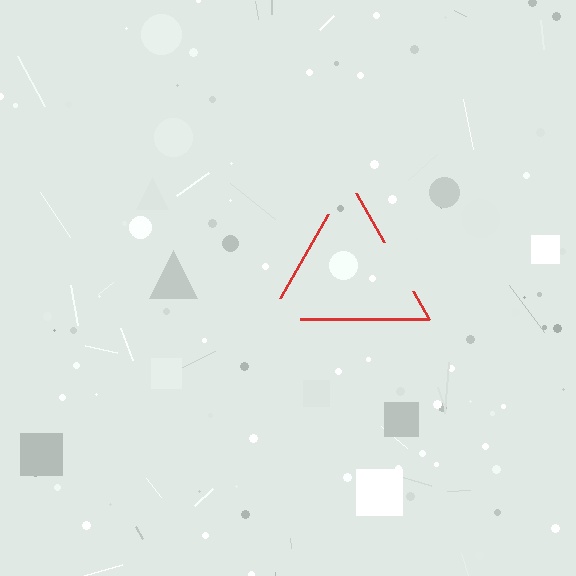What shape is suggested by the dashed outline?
The dashed outline suggests a triangle.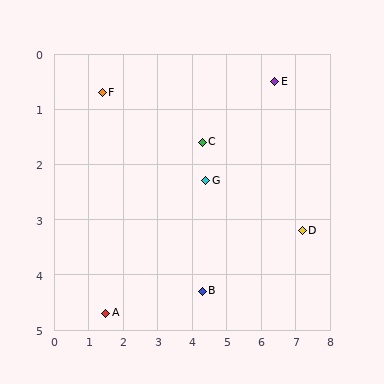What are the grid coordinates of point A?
Point A is at approximately (1.5, 4.7).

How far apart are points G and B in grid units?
Points G and B are about 2.0 grid units apart.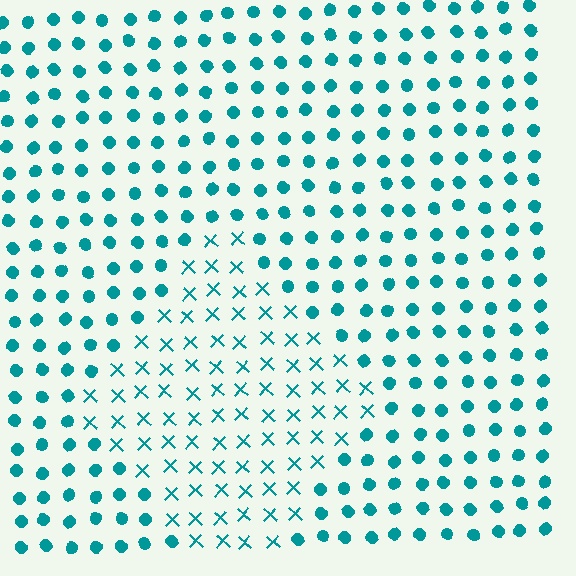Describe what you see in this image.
The image is filled with small teal elements arranged in a uniform grid. A diamond-shaped region contains X marks, while the surrounding area contains circles. The boundary is defined purely by the change in element shape.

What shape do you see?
I see a diamond.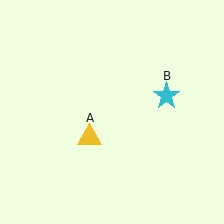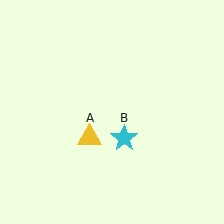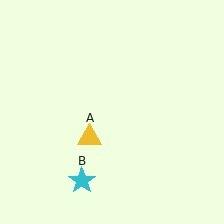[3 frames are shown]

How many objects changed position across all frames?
1 object changed position: cyan star (object B).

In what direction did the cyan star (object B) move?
The cyan star (object B) moved down and to the left.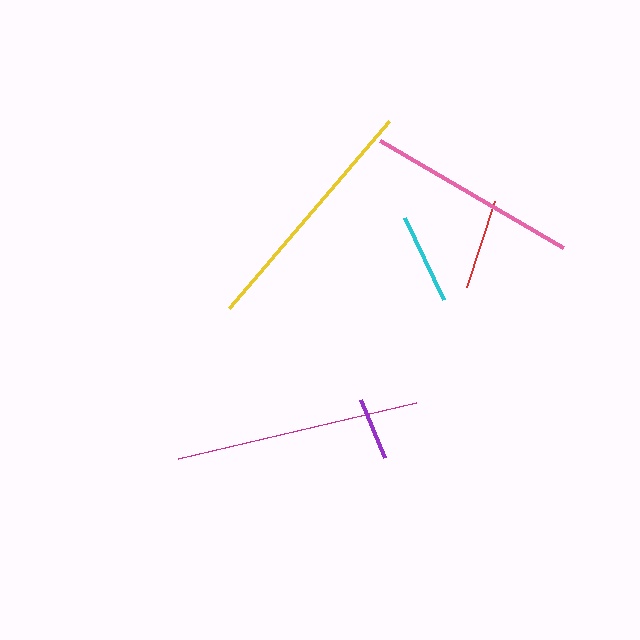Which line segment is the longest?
The yellow line is the longest at approximately 246 pixels.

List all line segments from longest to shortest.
From longest to shortest: yellow, magenta, pink, cyan, red, purple.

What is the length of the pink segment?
The pink segment is approximately 211 pixels long.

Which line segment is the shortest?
The purple line is the shortest at approximately 62 pixels.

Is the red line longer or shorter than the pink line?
The pink line is longer than the red line.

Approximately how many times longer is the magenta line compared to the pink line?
The magenta line is approximately 1.2 times the length of the pink line.